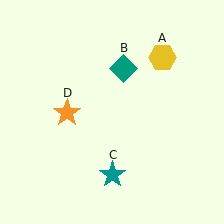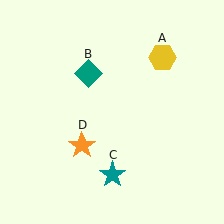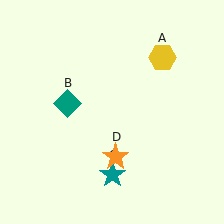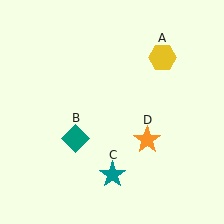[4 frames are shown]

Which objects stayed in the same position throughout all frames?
Yellow hexagon (object A) and teal star (object C) remained stationary.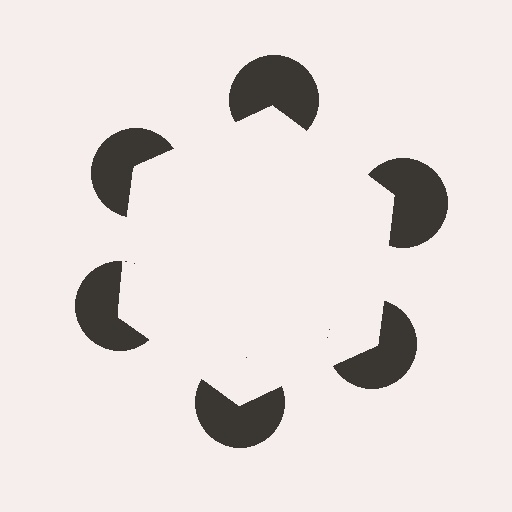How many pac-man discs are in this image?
There are 6 — one at each vertex of the illusory hexagon.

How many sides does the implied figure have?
6 sides.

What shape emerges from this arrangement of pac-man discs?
An illusory hexagon — its edges are inferred from the aligned wedge cuts in the pac-man discs, not physically drawn.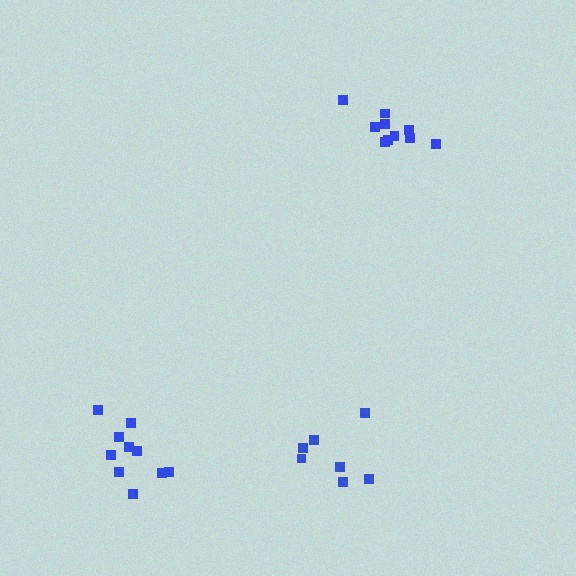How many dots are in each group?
Group 1: 7 dots, Group 2: 10 dots, Group 3: 10 dots (27 total).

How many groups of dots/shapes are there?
There are 3 groups.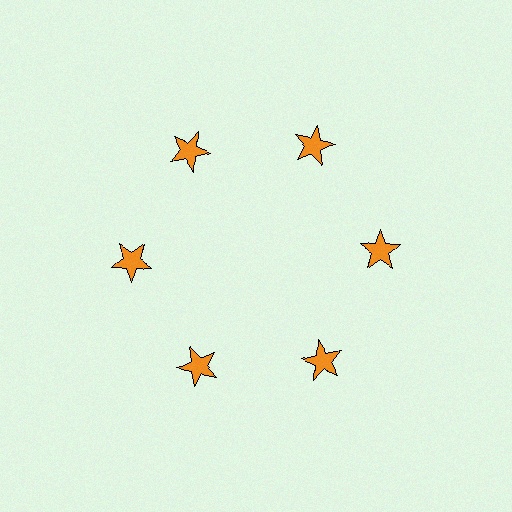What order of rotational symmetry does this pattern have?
This pattern has 6-fold rotational symmetry.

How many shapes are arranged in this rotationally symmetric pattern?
There are 6 shapes, arranged in 6 groups of 1.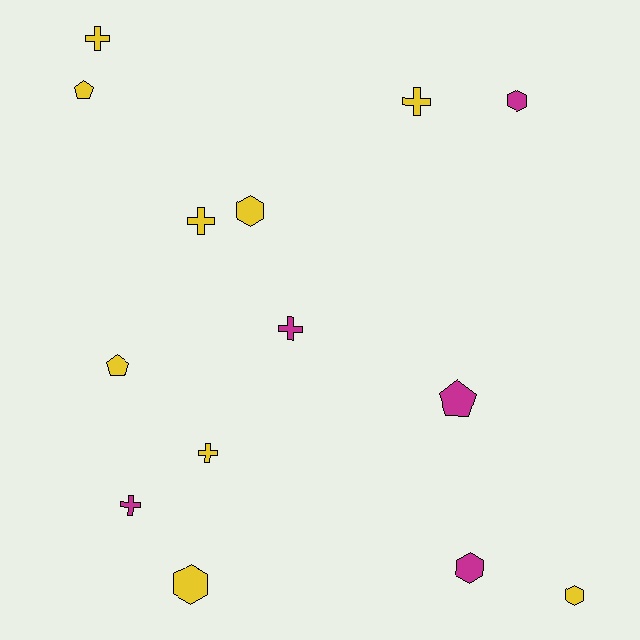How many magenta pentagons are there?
There is 1 magenta pentagon.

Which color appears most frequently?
Yellow, with 9 objects.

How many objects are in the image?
There are 14 objects.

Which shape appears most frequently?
Cross, with 6 objects.